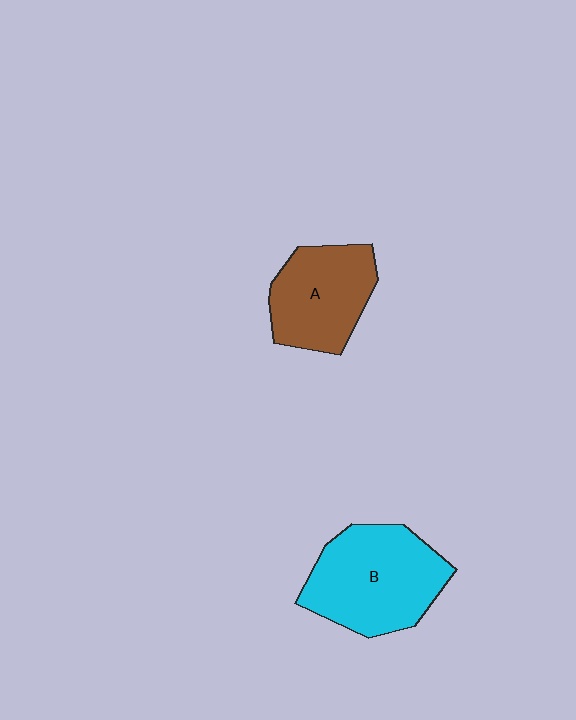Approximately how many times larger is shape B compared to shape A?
Approximately 1.3 times.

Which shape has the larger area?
Shape B (cyan).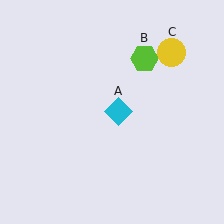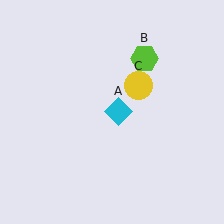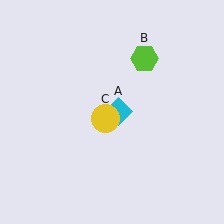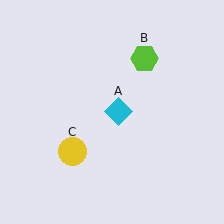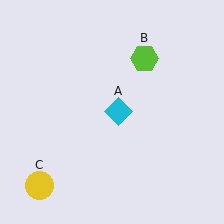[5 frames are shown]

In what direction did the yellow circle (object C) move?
The yellow circle (object C) moved down and to the left.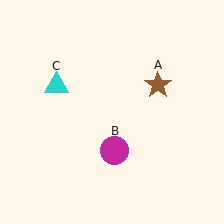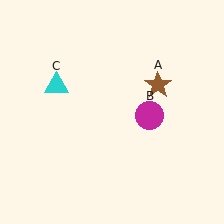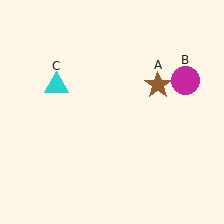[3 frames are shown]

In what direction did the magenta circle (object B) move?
The magenta circle (object B) moved up and to the right.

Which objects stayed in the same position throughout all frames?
Brown star (object A) and cyan triangle (object C) remained stationary.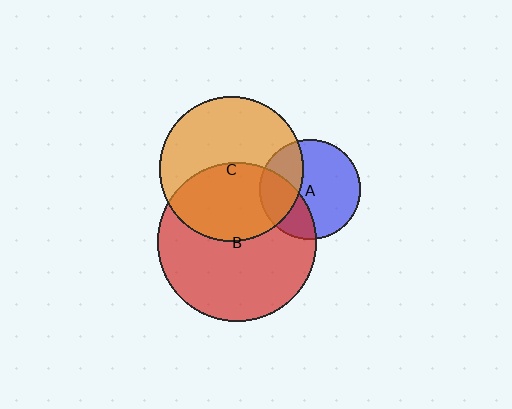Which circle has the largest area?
Circle B (red).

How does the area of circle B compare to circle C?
Approximately 1.2 times.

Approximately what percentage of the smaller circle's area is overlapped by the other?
Approximately 45%.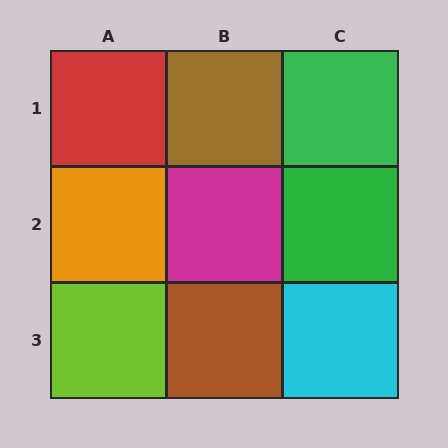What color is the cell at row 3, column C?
Cyan.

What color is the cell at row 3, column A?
Lime.